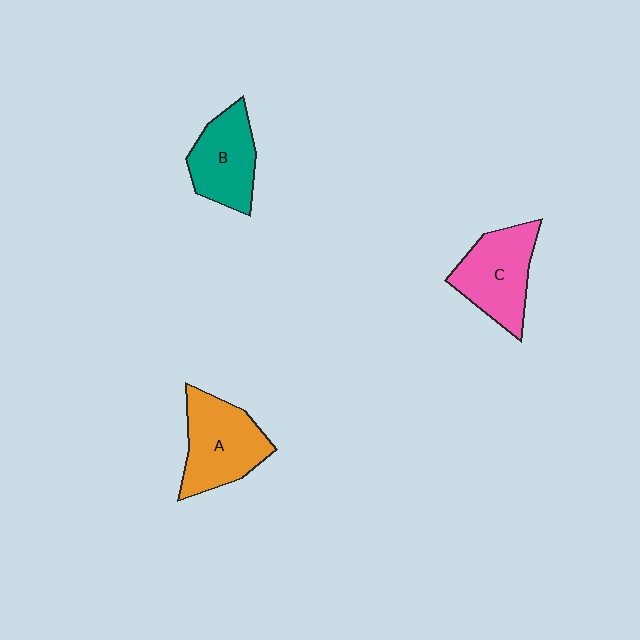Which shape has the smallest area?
Shape B (teal).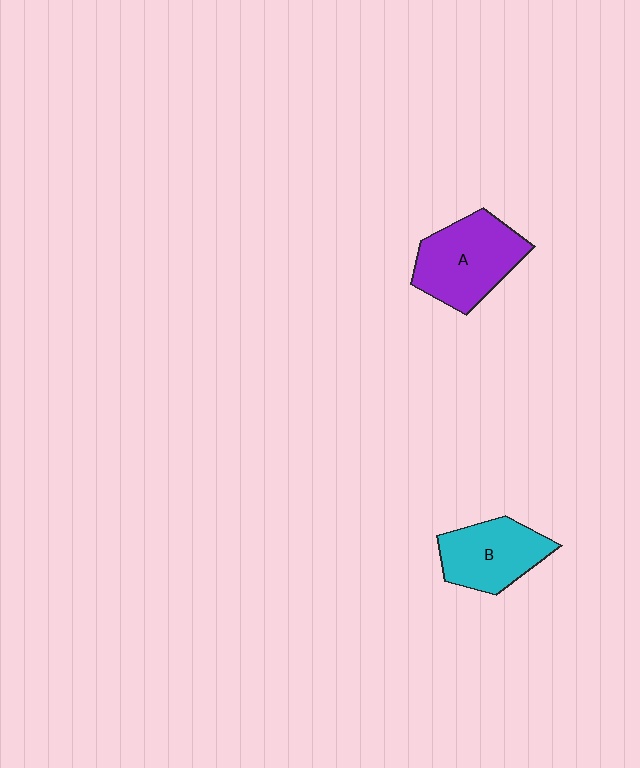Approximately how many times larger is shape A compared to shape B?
Approximately 1.2 times.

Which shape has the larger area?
Shape A (purple).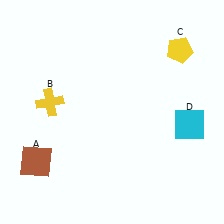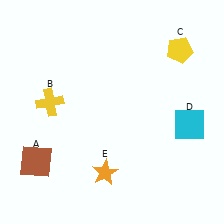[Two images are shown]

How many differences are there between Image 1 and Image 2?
There is 1 difference between the two images.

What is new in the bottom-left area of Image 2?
An orange star (E) was added in the bottom-left area of Image 2.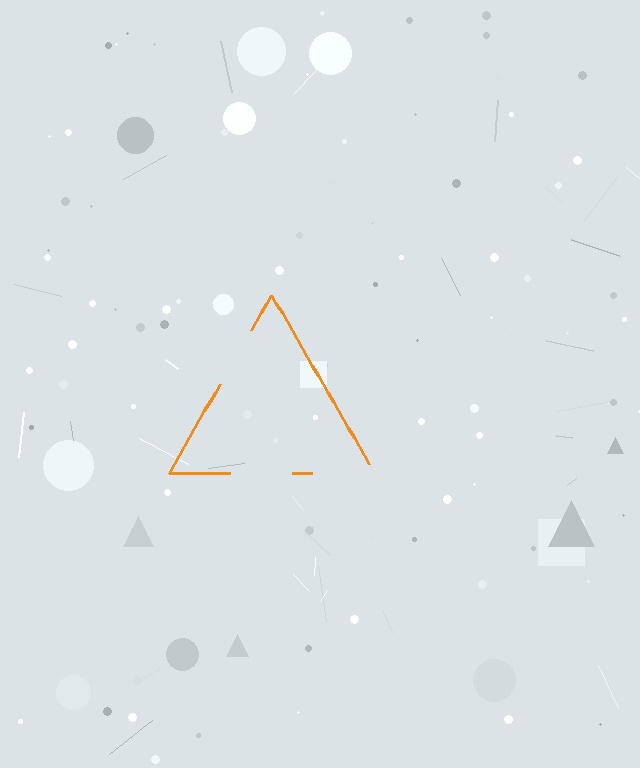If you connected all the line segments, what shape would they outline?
They would outline a triangle.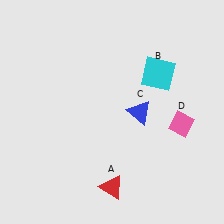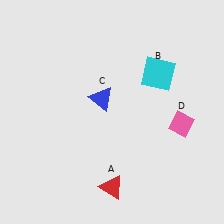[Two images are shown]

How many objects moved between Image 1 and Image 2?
1 object moved between the two images.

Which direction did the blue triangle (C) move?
The blue triangle (C) moved left.